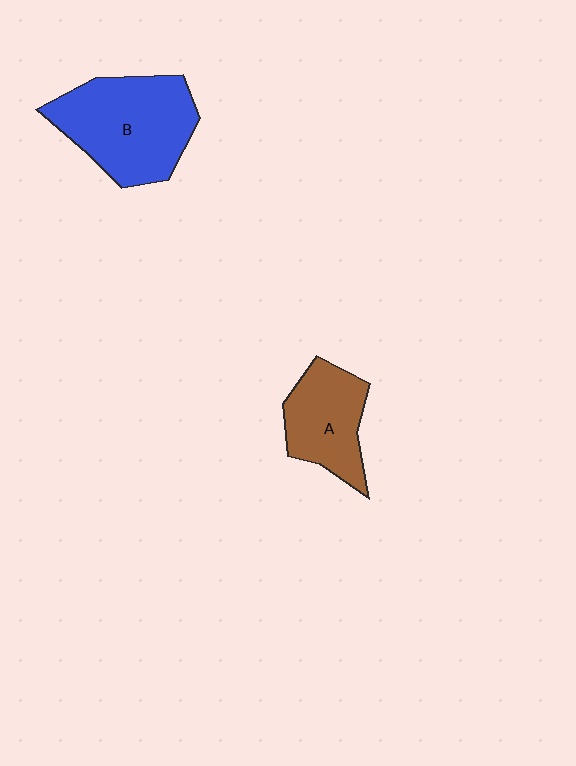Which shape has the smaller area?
Shape A (brown).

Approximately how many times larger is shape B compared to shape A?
Approximately 1.6 times.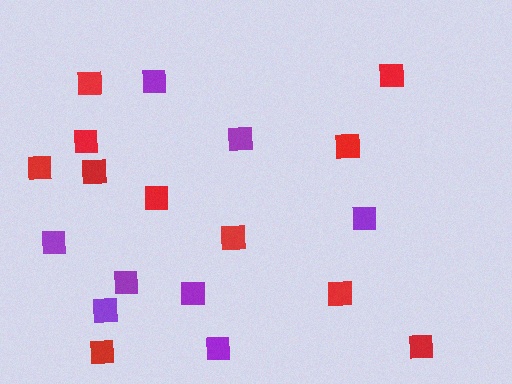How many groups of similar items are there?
There are 2 groups: one group of purple squares (8) and one group of red squares (11).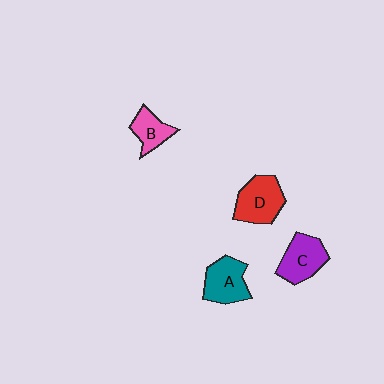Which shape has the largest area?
Shape D (red).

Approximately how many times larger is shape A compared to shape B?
Approximately 1.5 times.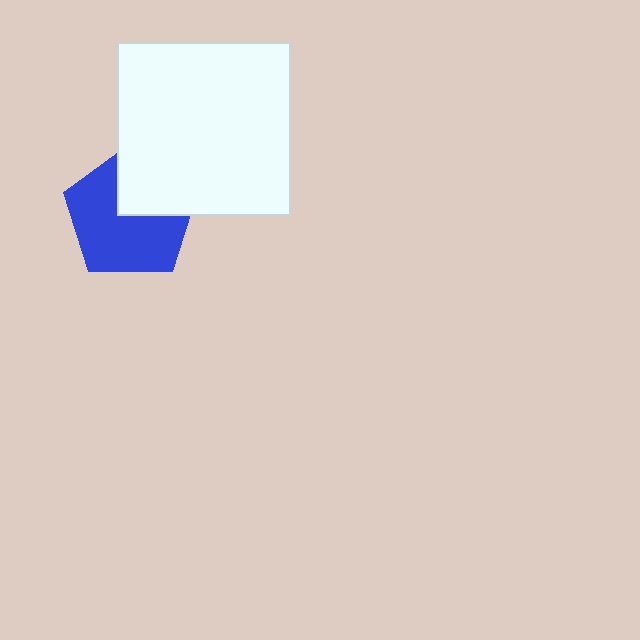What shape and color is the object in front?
The object in front is a white square.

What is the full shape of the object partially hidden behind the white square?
The partially hidden object is a blue pentagon.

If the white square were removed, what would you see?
You would see the complete blue pentagon.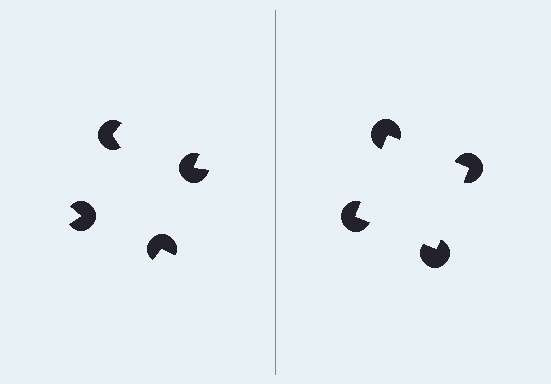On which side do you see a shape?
An illusory square appears on the right side. On the left side the wedge cuts are rotated, so no coherent shape forms.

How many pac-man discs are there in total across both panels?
8 — 4 on each side.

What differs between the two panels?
The pac-man discs are positioned identically on both sides; only the wedge orientations differ. On the right they align to a square; on the left they are misaligned.